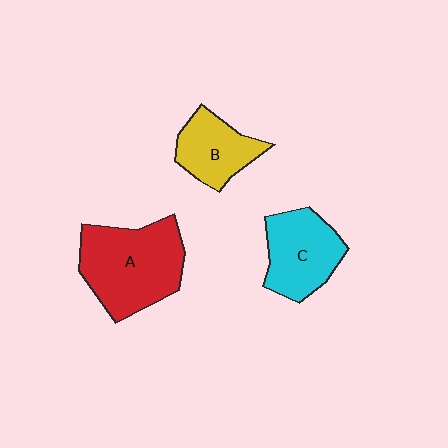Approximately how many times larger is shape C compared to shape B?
Approximately 1.2 times.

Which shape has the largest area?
Shape A (red).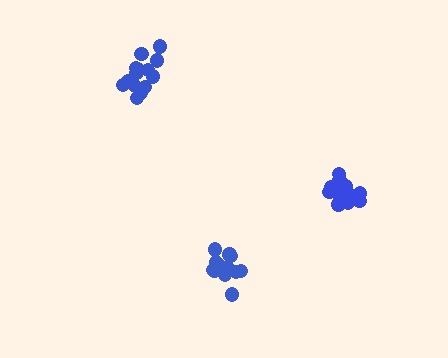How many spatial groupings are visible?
There are 3 spatial groupings.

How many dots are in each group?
Group 1: 14 dots, Group 2: 14 dots, Group 3: 15 dots (43 total).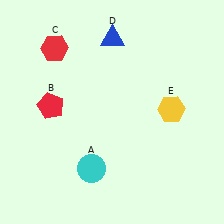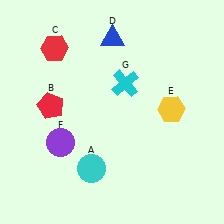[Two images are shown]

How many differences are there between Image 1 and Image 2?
There are 2 differences between the two images.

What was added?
A purple circle (F), a cyan cross (G) were added in Image 2.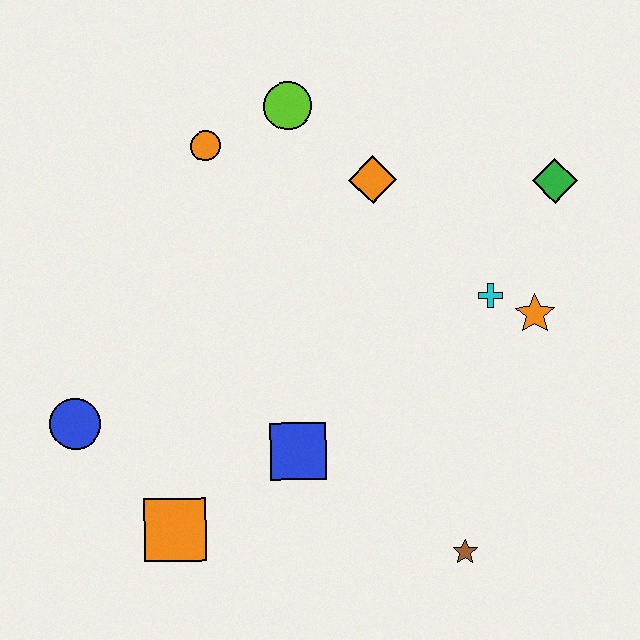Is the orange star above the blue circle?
Yes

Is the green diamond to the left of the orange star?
No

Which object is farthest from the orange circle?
The brown star is farthest from the orange circle.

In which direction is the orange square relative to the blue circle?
The orange square is below the blue circle.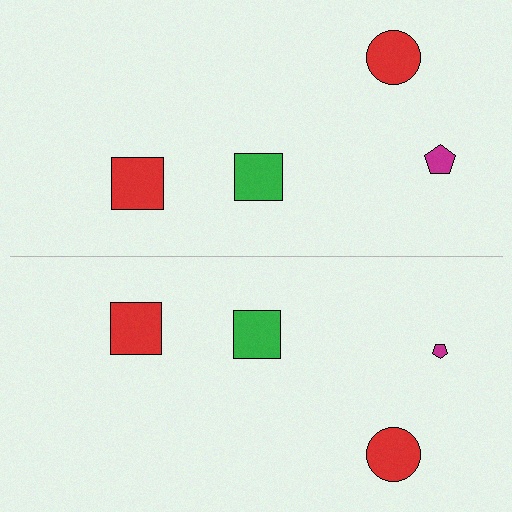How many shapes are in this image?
There are 8 shapes in this image.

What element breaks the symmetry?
The magenta pentagon on the bottom side has a different size than its mirror counterpart.